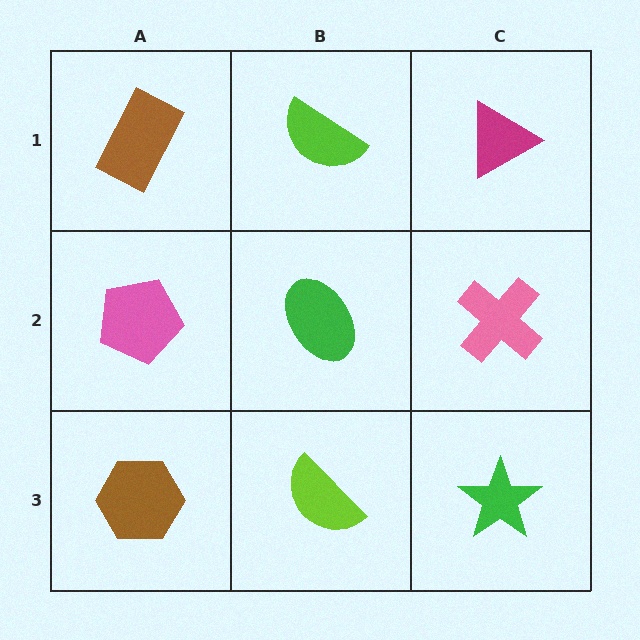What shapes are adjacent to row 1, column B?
A green ellipse (row 2, column B), a brown rectangle (row 1, column A), a magenta triangle (row 1, column C).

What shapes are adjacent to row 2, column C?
A magenta triangle (row 1, column C), a green star (row 3, column C), a green ellipse (row 2, column B).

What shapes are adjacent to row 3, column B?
A green ellipse (row 2, column B), a brown hexagon (row 3, column A), a green star (row 3, column C).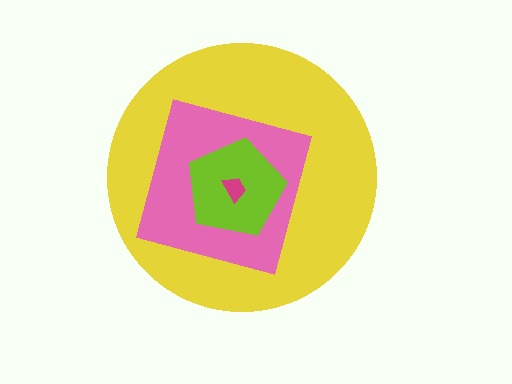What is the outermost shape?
The yellow circle.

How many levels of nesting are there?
4.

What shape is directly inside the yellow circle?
The pink square.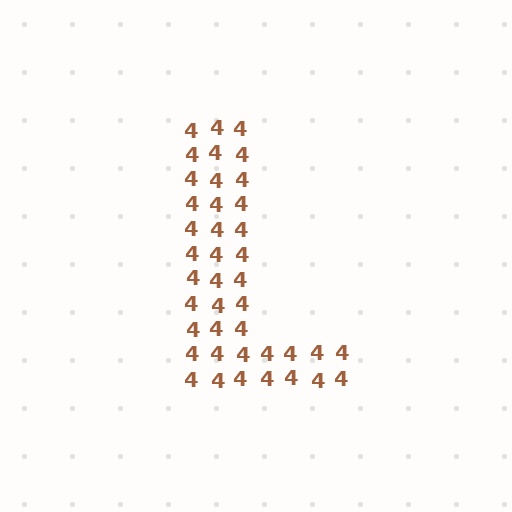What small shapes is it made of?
It is made of small digit 4's.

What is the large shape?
The large shape is the letter L.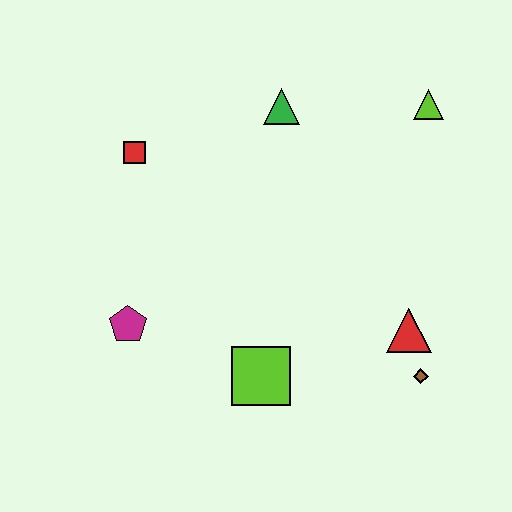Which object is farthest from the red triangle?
The red square is farthest from the red triangle.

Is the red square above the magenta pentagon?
Yes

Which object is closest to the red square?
The green triangle is closest to the red square.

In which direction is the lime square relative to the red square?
The lime square is below the red square.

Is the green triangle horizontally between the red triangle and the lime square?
Yes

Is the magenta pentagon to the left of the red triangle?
Yes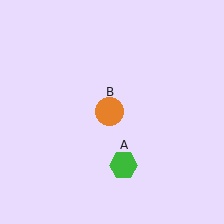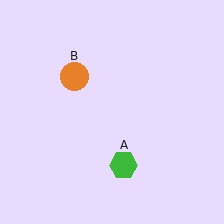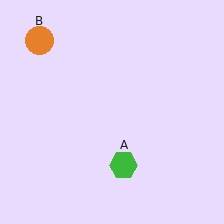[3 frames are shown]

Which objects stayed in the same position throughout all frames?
Green hexagon (object A) remained stationary.